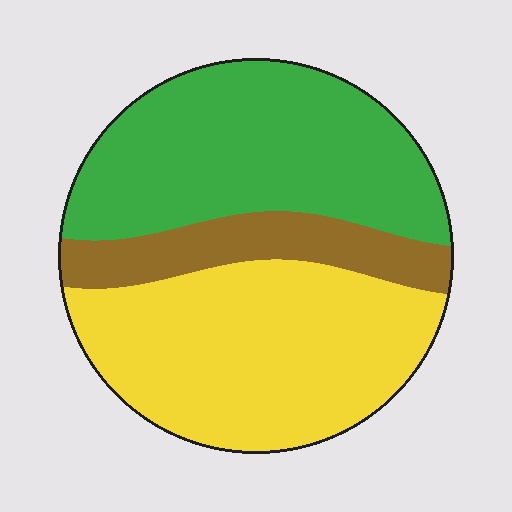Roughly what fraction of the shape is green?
Green takes up between a third and a half of the shape.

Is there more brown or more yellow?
Yellow.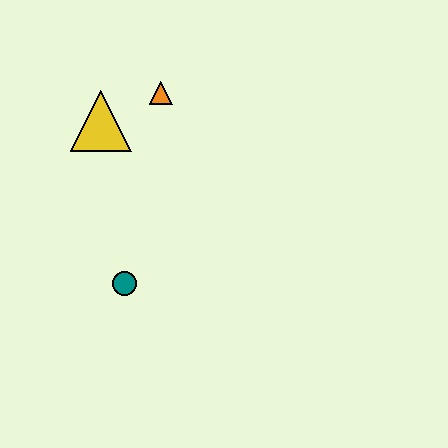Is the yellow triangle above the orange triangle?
No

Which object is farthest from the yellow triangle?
The teal circle is farthest from the yellow triangle.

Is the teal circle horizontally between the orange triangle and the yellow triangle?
Yes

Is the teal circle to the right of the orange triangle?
No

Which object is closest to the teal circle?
The yellow triangle is closest to the teal circle.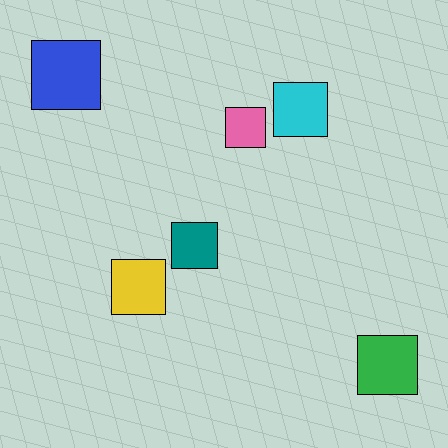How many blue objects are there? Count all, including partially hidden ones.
There is 1 blue object.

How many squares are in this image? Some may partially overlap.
There are 6 squares.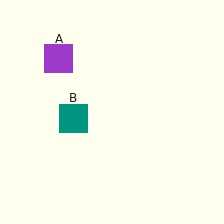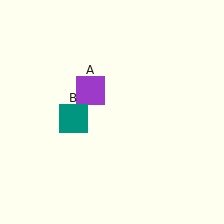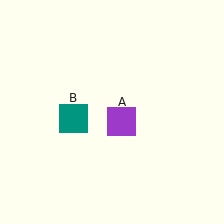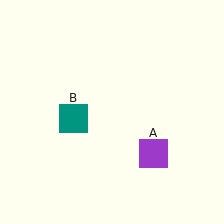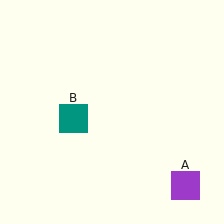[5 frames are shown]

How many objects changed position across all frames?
1 object changed position: purple square (object A).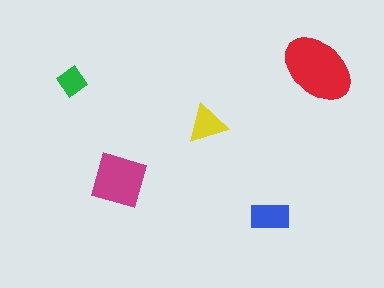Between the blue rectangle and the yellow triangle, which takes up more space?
The blue rectangle.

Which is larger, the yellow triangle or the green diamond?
The yellow triangle.